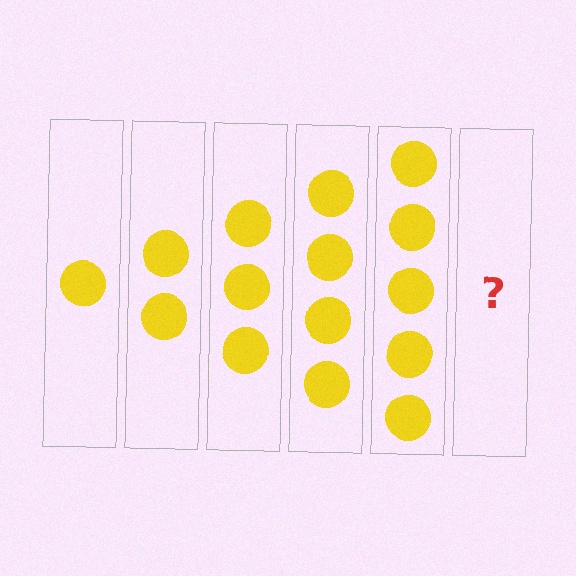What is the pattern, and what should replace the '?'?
The pattern is that each step adds one more circle. The '?' should be 6 circles.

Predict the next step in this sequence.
The next step is 6 circles.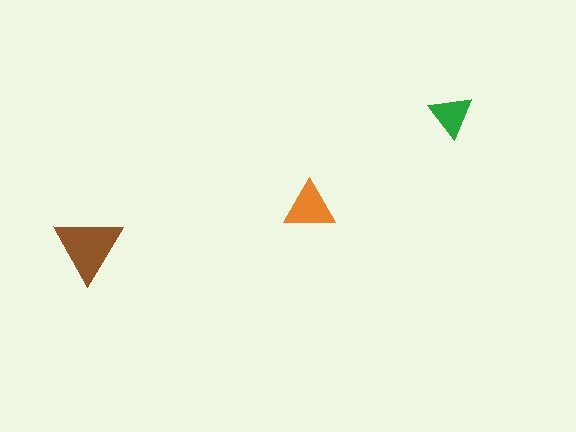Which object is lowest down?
The brown triangle is bottommost.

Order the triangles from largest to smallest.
the brown one, the orange one, the green one.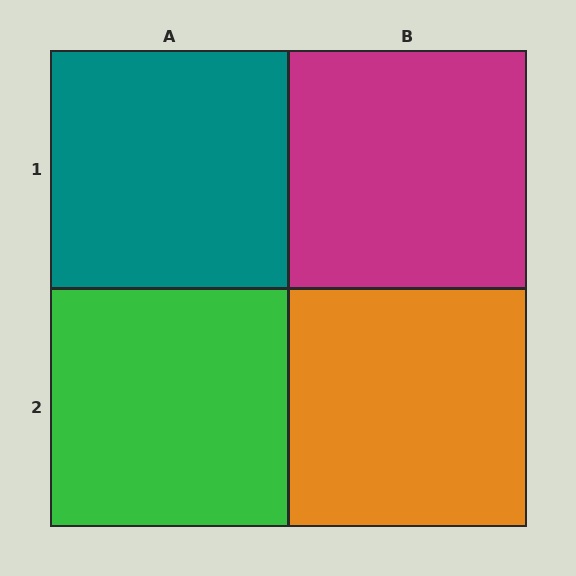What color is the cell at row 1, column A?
Teal.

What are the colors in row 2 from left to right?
Green, orange.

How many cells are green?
1 cell is green.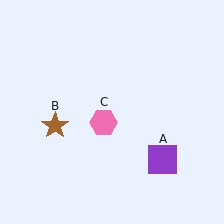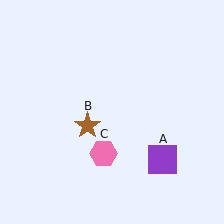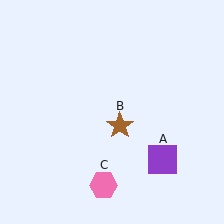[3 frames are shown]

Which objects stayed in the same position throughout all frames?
Purple square (object A) remained stationary.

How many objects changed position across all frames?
2 objects changed position: brown star (object B), pink hexagon (object C).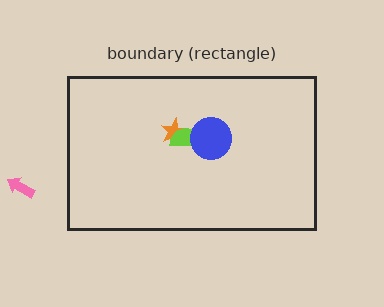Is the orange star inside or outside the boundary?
Inside.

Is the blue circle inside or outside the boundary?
Inside.